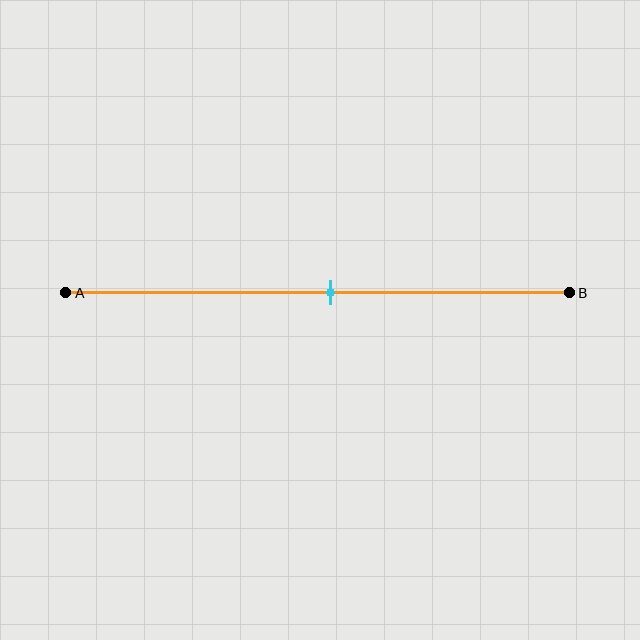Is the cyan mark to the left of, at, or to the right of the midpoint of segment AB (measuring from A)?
The cyan mark is approximately at the midpoint of segment AB.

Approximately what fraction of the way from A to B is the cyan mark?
The cyan mark is approximately 55% of the way from A to B.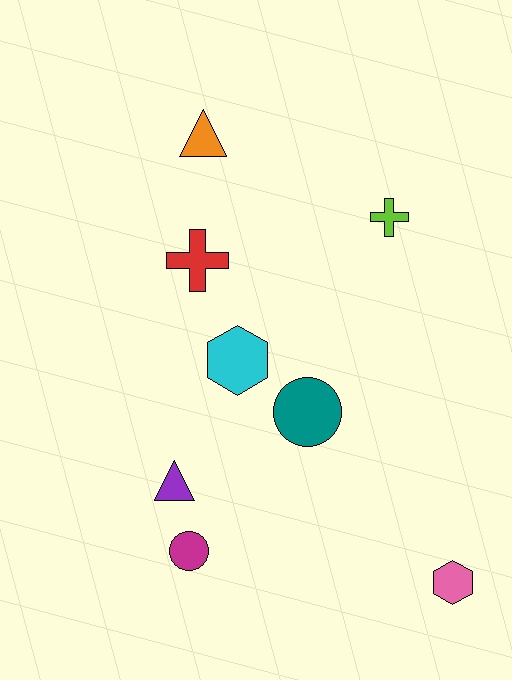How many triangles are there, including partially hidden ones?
There are 2 triangles.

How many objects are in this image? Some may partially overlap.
There are 8 objects.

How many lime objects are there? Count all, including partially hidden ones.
There is 1 lime object.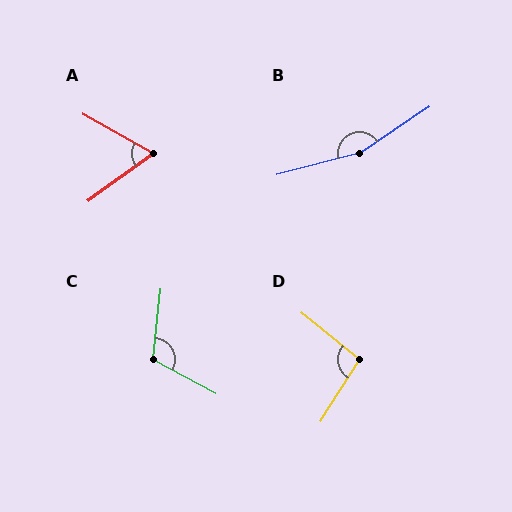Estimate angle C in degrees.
Approximately 112 degrees.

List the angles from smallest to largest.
A (66°), D (97°), C (112°), B (161°).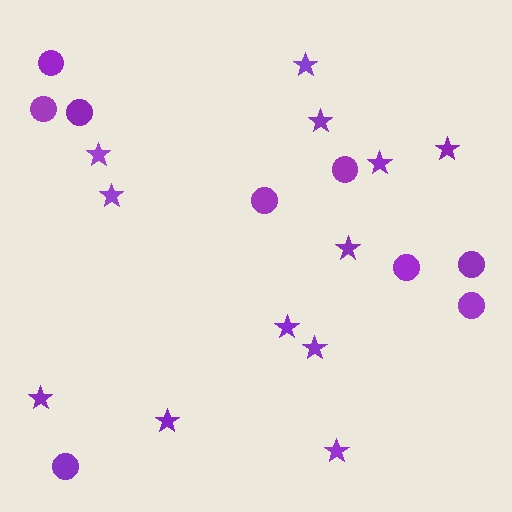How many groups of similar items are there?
There are 2 groups: one group of circles (9) and one group of stars (12).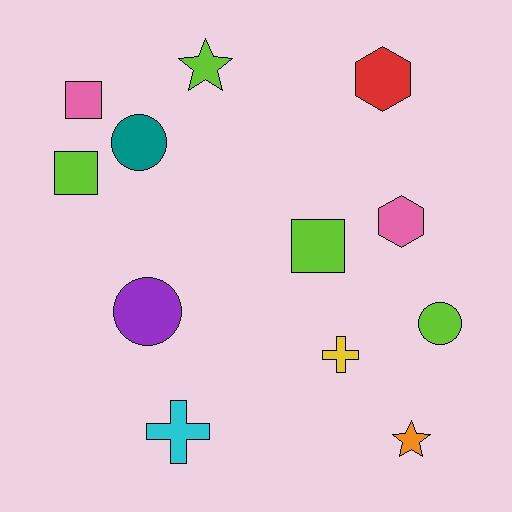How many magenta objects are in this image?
There are no magenta objects.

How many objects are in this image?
There are 12 objects.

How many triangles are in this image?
There are no triangles.